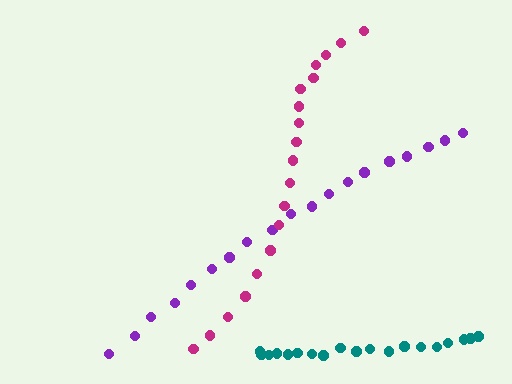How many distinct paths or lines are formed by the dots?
There are 3 distinct paths.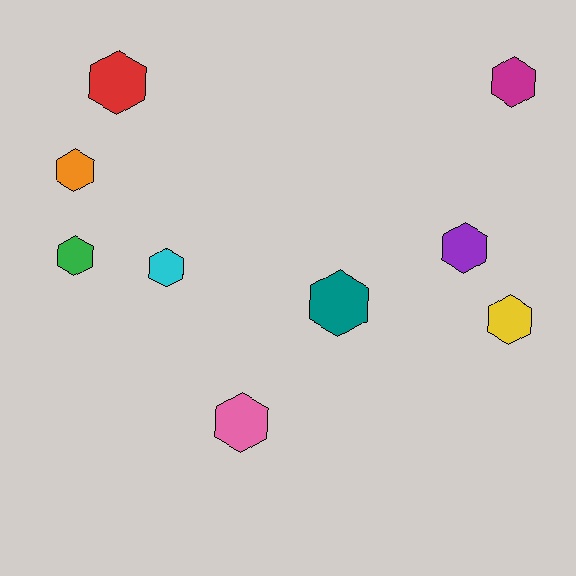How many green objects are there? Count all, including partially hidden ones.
There is 1 green object.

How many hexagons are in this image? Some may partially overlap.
There are 9 hexagons.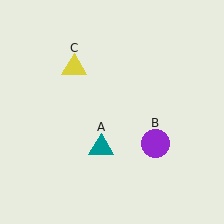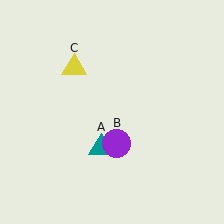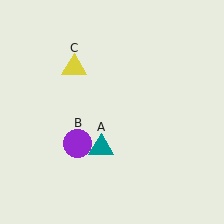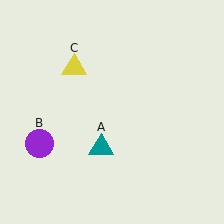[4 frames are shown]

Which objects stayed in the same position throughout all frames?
Teal triangle (object A) and yellow triangle (object C) remained stationary.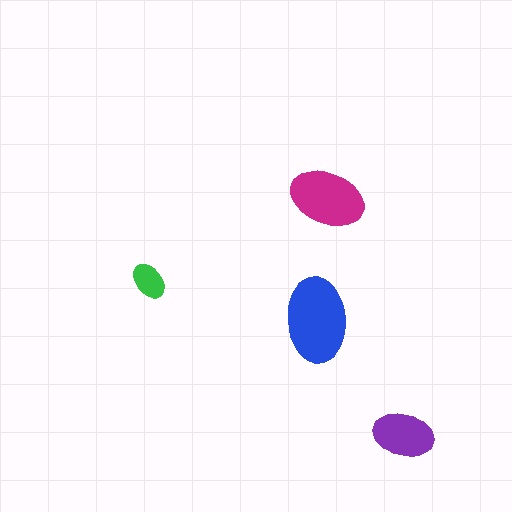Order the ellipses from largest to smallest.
the blue one, the magenta one, the purple one, the green one.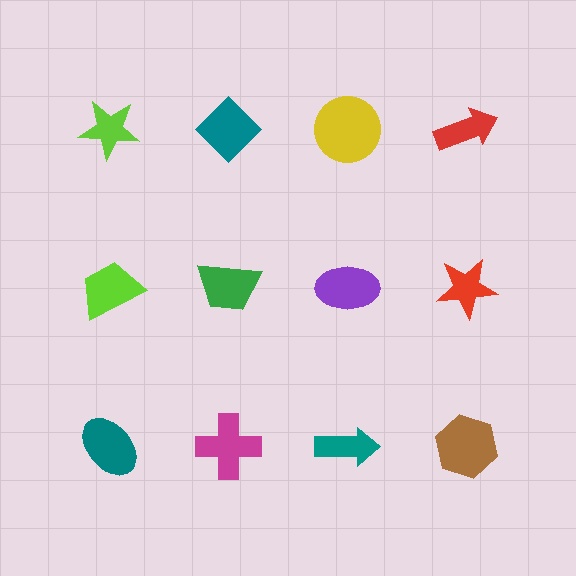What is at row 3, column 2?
A magenta cross.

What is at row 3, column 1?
A teal ellipse.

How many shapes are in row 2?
4 shapes.